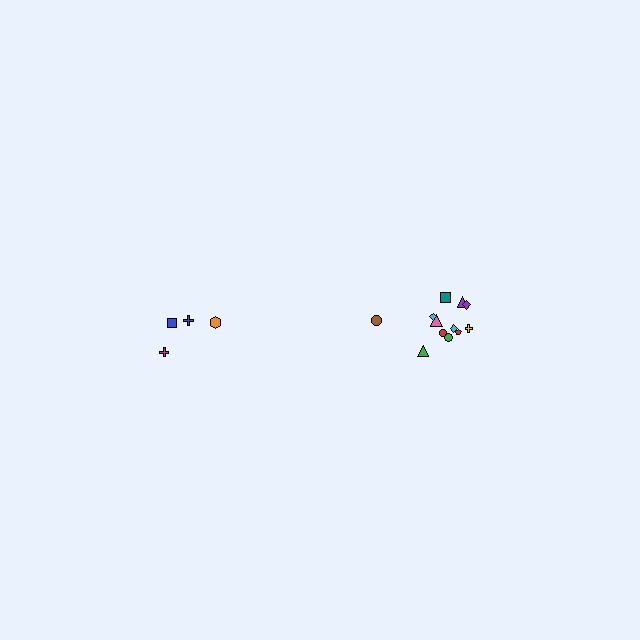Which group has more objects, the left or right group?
The right group.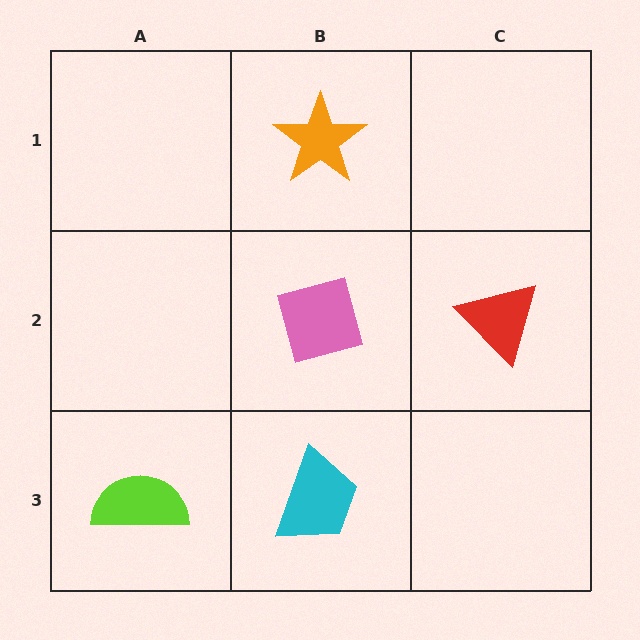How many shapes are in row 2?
2 shapes.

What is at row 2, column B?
A pink square.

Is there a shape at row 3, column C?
No, that cell is empty.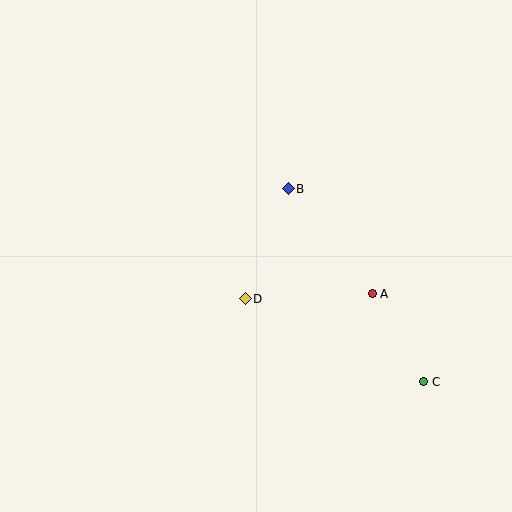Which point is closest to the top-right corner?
Point B is closest to the top-right corner.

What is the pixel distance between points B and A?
The distance between B and A is 135 pixels.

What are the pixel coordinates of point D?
Point D is at (245, 299).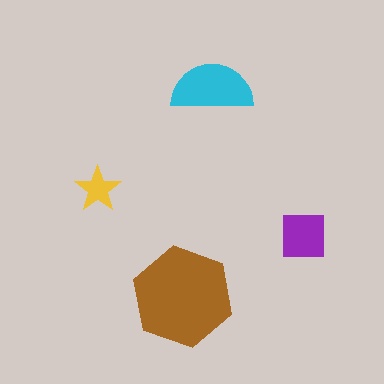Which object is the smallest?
The yellow star.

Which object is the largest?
The brown hexagon.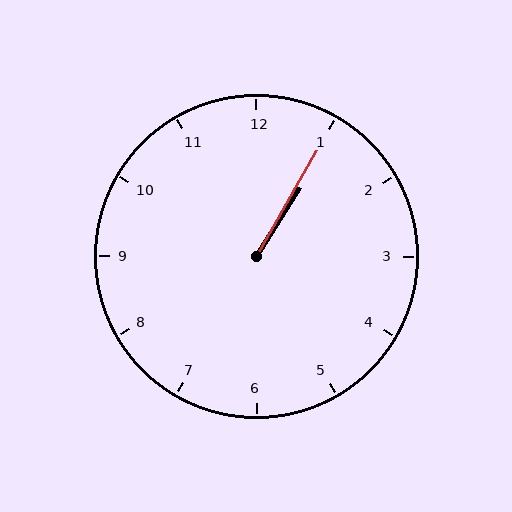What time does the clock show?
1:05.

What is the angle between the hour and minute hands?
Approximately 2 degrees.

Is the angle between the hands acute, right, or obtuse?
It is acute.